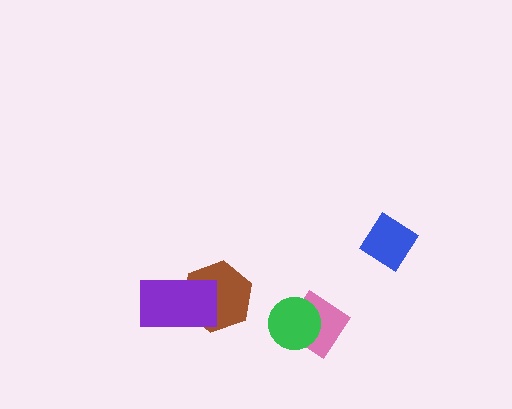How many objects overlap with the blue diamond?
0 objects overlap with the blue diamond.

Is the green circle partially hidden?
No, no other shape covers it.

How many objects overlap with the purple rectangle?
1 object overlaps with the purple rectangle.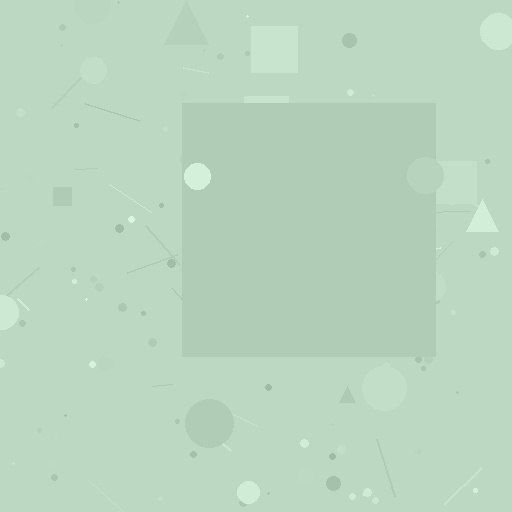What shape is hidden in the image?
A square is hidden in the image.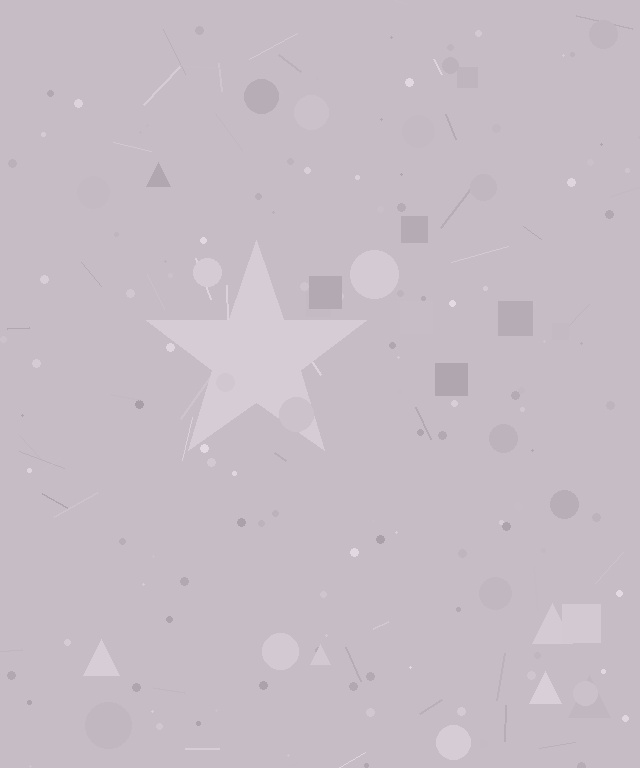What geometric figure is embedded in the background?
A star is embedded in the background.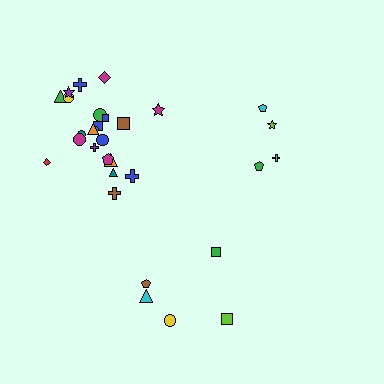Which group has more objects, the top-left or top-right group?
The top-left group.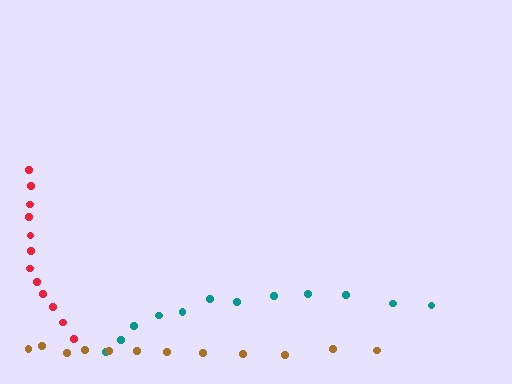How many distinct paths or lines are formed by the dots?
There are 3 distinct paths.